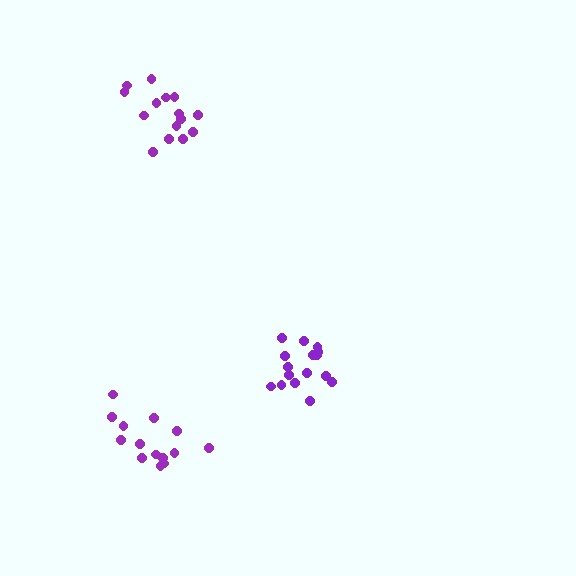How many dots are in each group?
Group 1: 14 dots, Group 2: 16 dots, Group 3: 15 dots (45 total).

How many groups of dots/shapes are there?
There are 3 groups.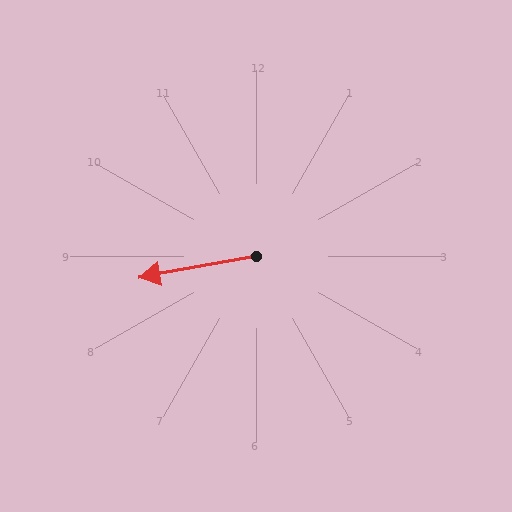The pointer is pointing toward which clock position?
Roughly 9 o'clock.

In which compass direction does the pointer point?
West.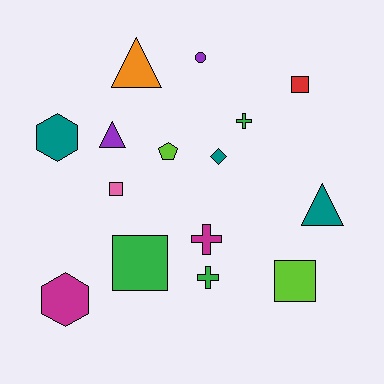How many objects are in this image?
There are 15 objects.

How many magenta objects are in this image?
There are 2 magenta objects.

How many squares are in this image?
There are 4 squares.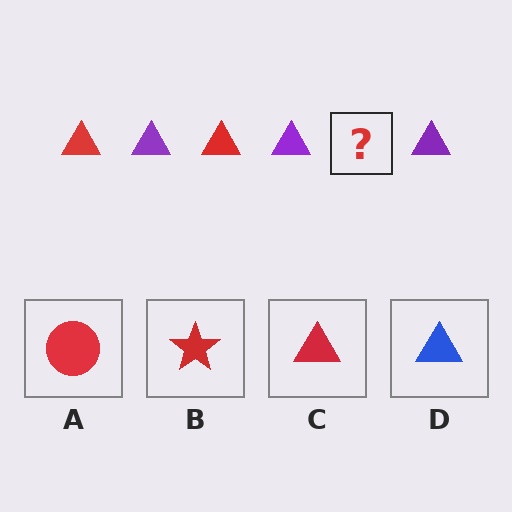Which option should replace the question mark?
Option C.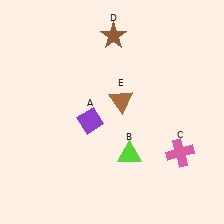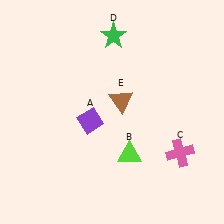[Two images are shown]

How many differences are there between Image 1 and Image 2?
There is 1 difference between the two images.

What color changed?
The star (D) changed from brown in Image 1 to green in Image 2.